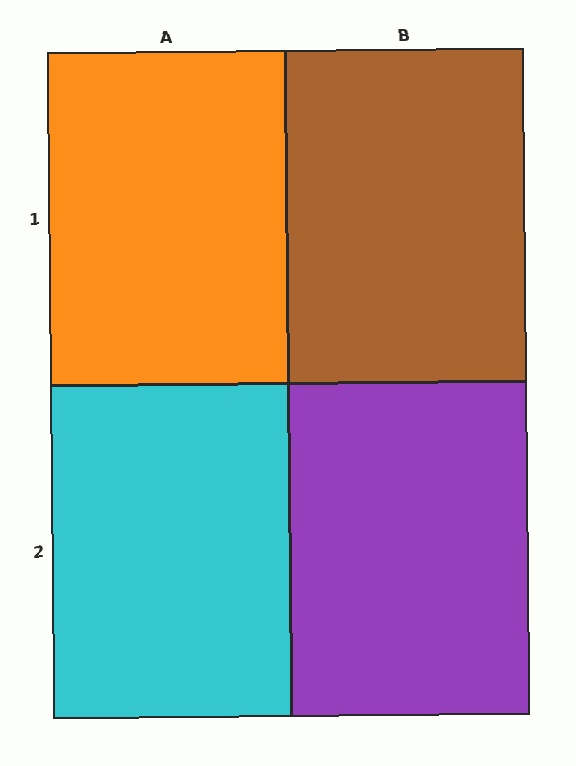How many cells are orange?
1 cell is orange.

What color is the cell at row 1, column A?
Orange.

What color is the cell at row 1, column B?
Brown.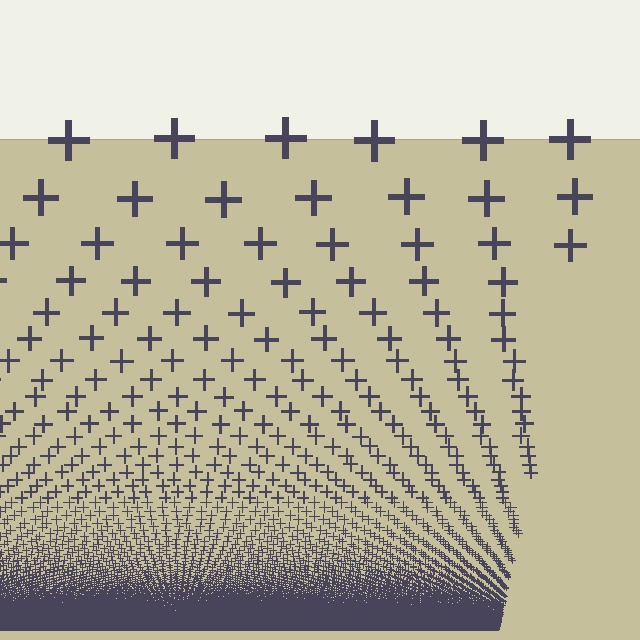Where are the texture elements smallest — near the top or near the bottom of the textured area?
Near the bottom.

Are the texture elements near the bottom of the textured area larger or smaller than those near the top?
Smaller. The gradient is inverted — elements near the bottom are smaller and denser.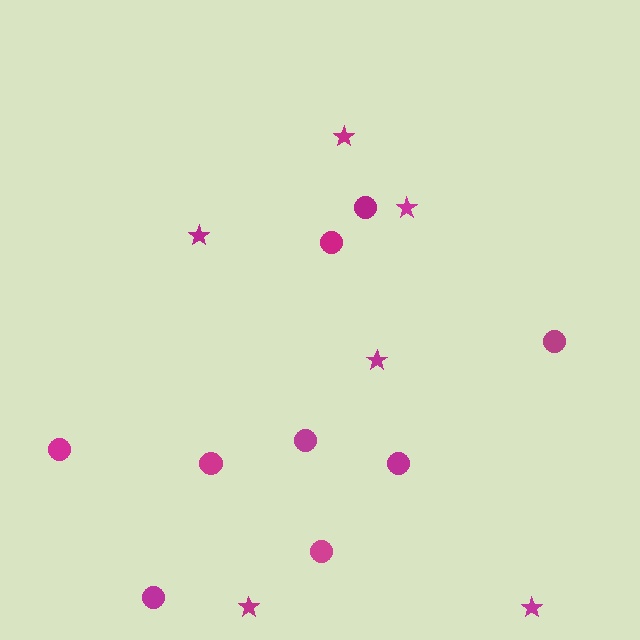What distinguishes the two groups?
There are 2 groups: one group of circles (9) and one group of stars (6).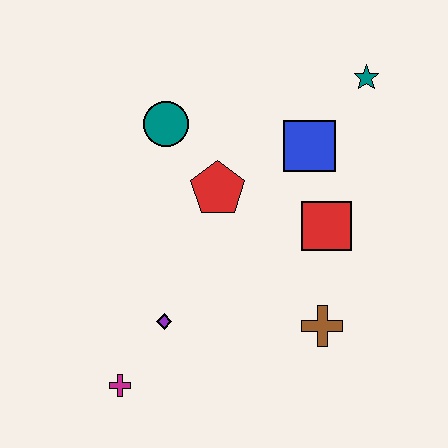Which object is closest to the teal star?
The blue square is closest to the teal star.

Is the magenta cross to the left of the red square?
Yes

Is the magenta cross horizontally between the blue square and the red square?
No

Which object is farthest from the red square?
The magenta cross is farthest from the red square.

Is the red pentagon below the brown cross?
No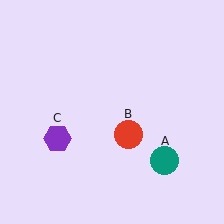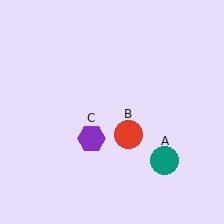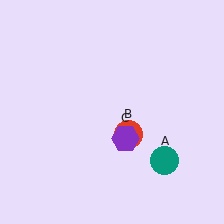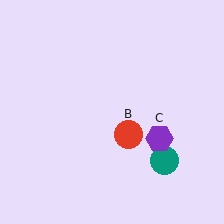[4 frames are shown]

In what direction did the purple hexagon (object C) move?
The purple hexagon (object C) moved right.